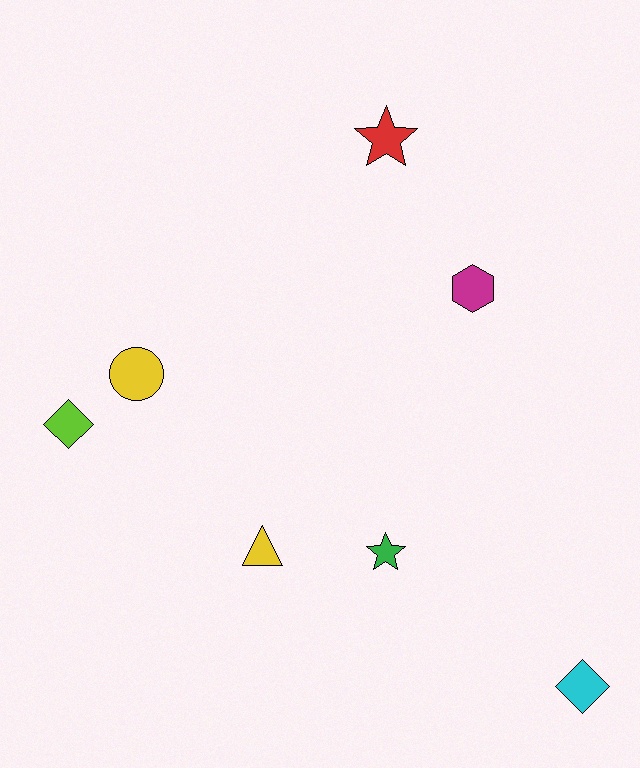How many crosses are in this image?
There are no crosses.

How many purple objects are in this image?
There are no purple objects.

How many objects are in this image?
There are 7 objects.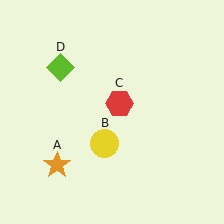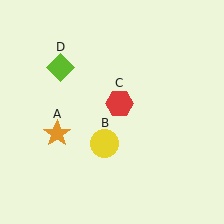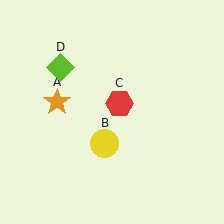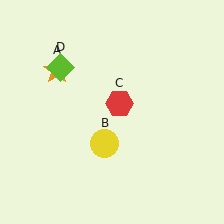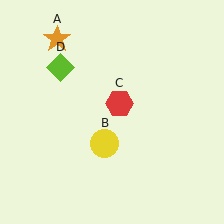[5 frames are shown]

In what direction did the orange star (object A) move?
The orange star (object A) moved up.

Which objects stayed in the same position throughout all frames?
Yellow circle (object B) and red hexagon (object C) and lime diamond (object D) remained stationary.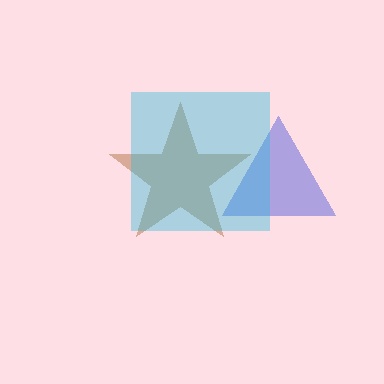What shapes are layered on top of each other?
The layered shapes are: a blue triangle, a brown star, a cyan square.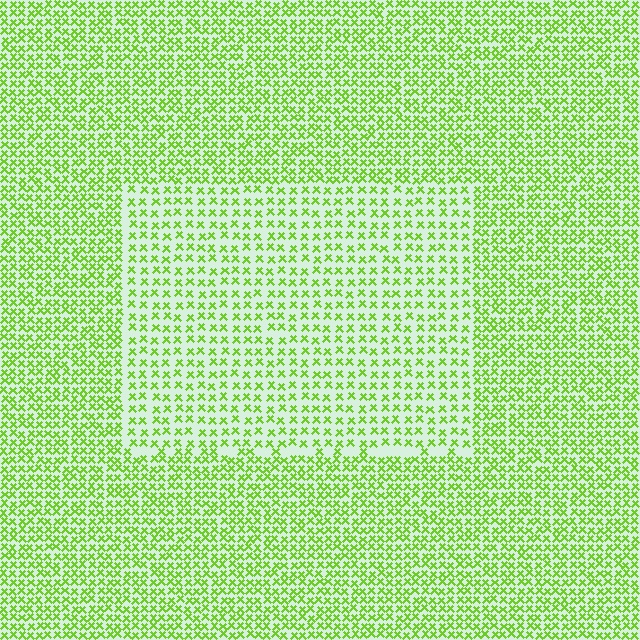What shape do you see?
I see a rectangle.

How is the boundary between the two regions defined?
The boundary is defined by a change in element density (approximately 1.7x ratio). All elements are the same color, size, and shape.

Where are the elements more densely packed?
The elements are more densely packed outside the rectangle boundary.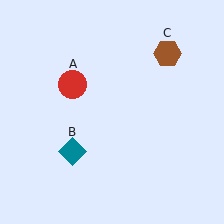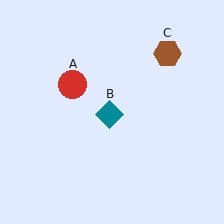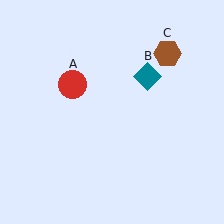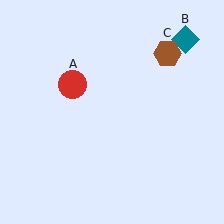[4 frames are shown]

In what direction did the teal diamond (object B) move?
The teal diamond (object B) moved up and to the right.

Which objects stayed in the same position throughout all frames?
Red circle (object A) and brown hexagon (object C) remained stationary.